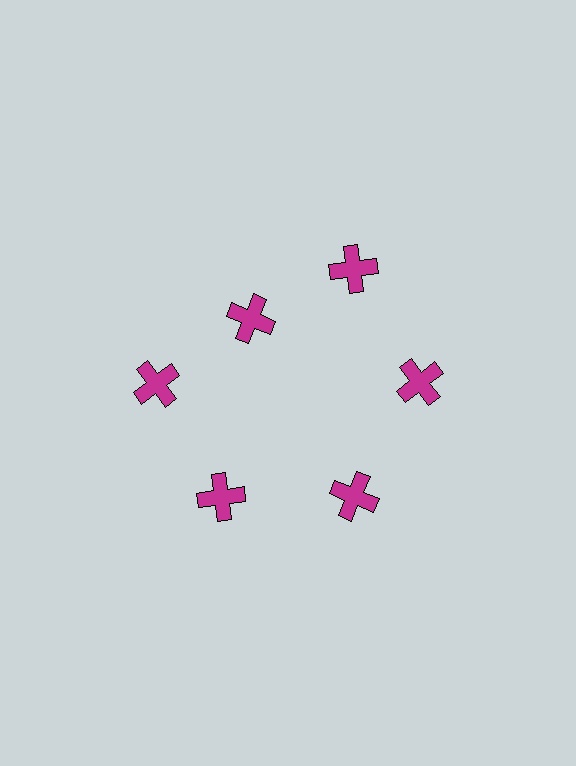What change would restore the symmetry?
The symmetry would be restored by moving it outward, back onto the ring so that all 6 crosses sit at equal angles and equal distance from the center.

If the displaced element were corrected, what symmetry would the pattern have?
It would have 6-fold rotational symmetry — the pattern would map onto itself every 60 degrees.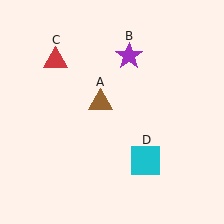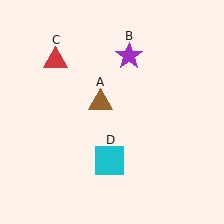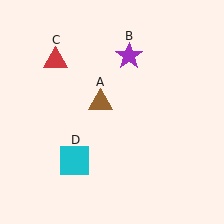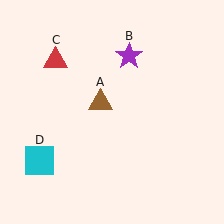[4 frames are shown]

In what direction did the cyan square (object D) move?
The cyan square (object D) moved left.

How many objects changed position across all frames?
1 object changed position: cyan square (object D).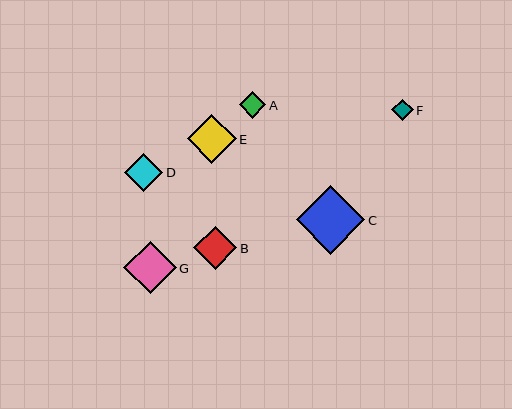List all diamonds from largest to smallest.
From largest to smallest: C, G, E, B, D, A, F.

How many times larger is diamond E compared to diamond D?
Diamond E is approximately 1.3 times the size of diamond D.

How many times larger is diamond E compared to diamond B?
Diamond E is approximately 1.1 times the size of diamond B.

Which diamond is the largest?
Diamond C is the largest with a size of approximately 68 pixels.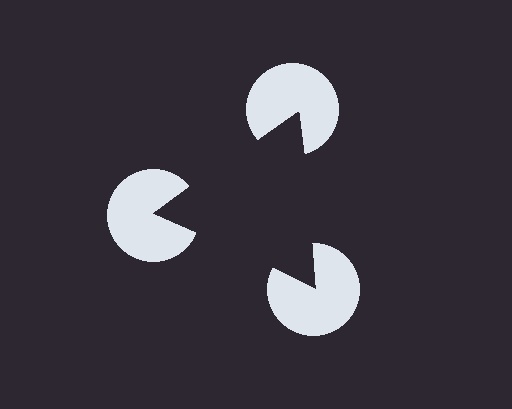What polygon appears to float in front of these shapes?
An illusory triangle — its edges are inferred from the aligned wedge cuts in the pac-man discs, not physically drawn.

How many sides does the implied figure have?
3 sides.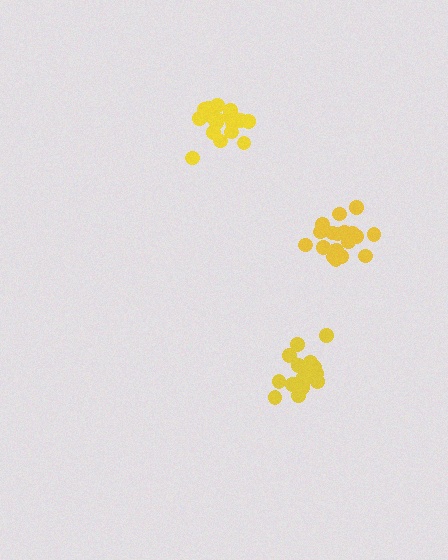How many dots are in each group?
Group 1: 19 dots, Group 2: 17 dots, Group 3: 17 dots (53 total).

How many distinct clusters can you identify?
There are 3 distinct clusters.